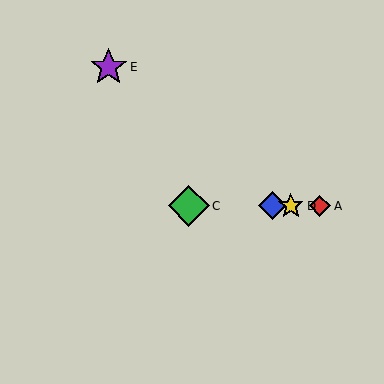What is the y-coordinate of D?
Object D is at y≈206.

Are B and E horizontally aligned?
No, B is at y≈206 and E is at y≈67.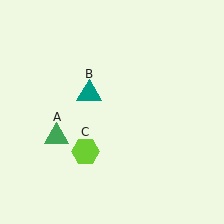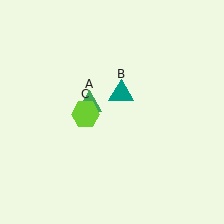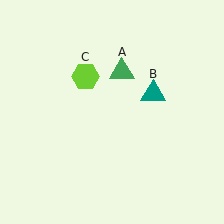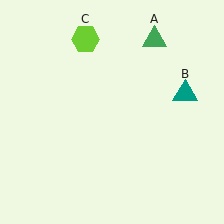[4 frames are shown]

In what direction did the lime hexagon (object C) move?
The lime hexagon (object C) moved up.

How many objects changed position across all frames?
3 objects changed position: green triangle (object A), teal triangle (object B), lime hexagon (object C).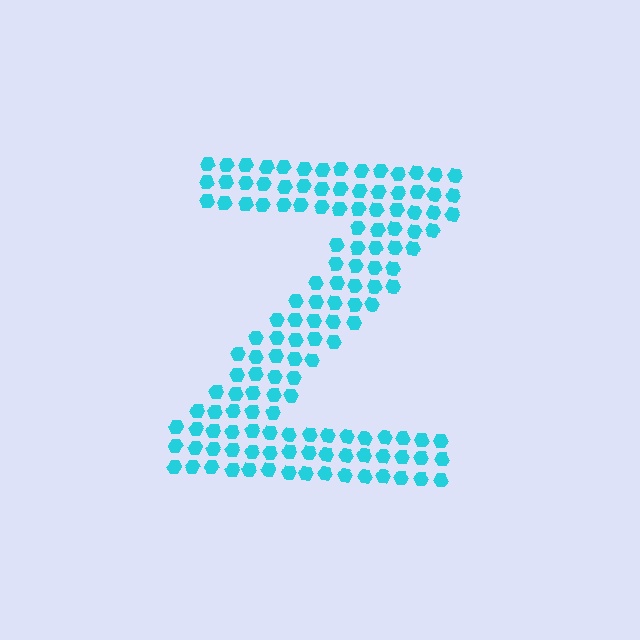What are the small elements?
The small elements are hexagons.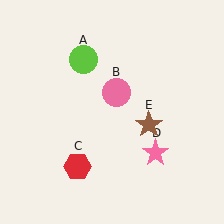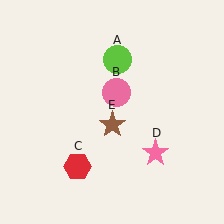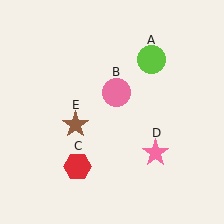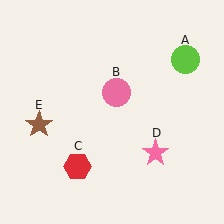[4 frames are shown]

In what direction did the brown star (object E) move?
The brown star (object E) moved left.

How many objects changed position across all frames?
2 objects changed position: lime circle (object A), brown star (object E).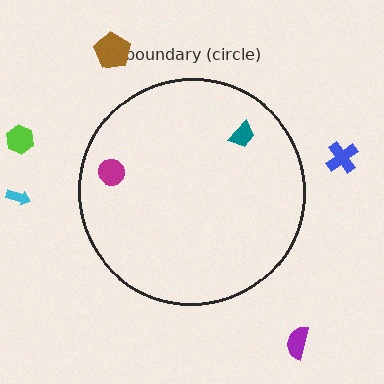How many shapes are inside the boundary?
2 inside, 5 outside.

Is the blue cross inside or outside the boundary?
Outside.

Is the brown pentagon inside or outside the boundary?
Outside.